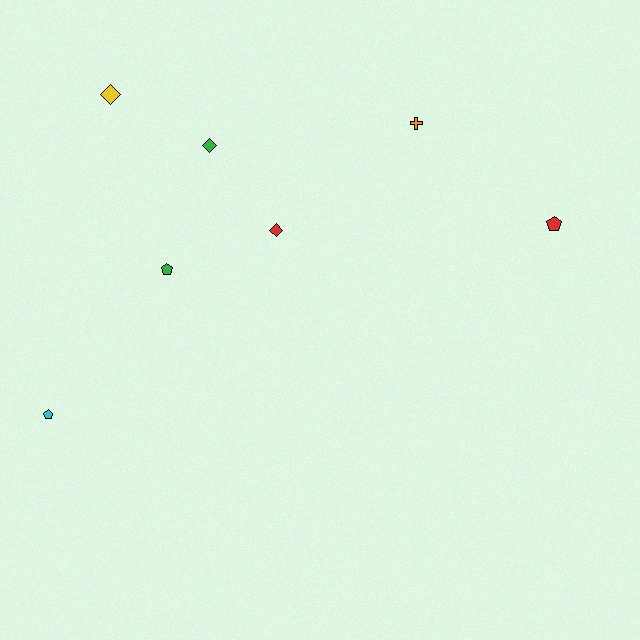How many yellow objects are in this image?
There is 1 yellow object.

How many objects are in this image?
There are 7 objects.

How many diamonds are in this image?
There are 3 diamonds.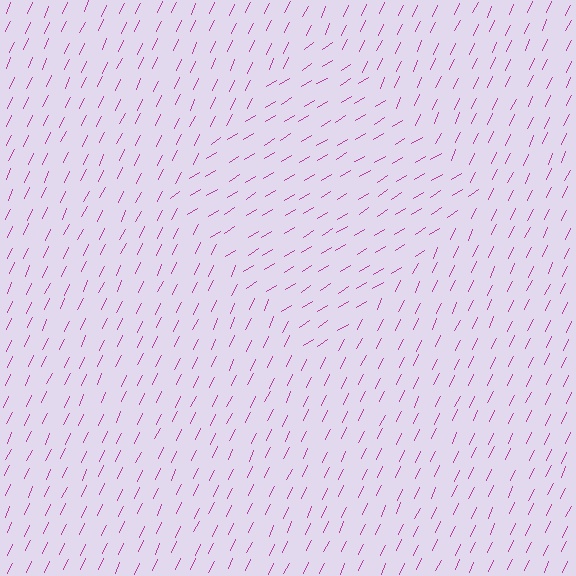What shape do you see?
I see a diamond.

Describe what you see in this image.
The image is filled with small magenta line segments. A diamond region in the image has lines oriented differently from the surrounding lines, creating a visible texture boundary.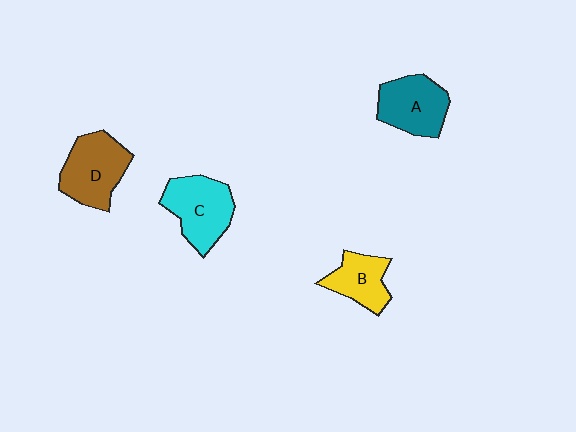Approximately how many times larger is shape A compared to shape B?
Approximately 1.3 times.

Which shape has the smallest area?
Shape B (yellow).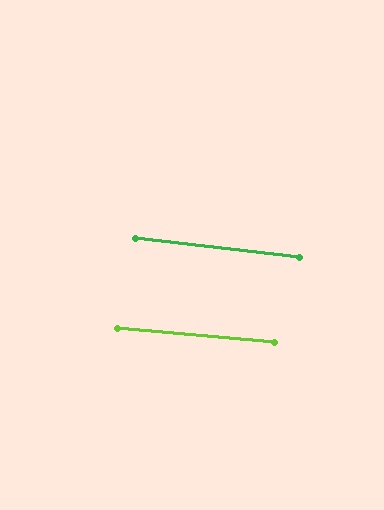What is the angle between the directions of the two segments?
Approximately 2 degrees.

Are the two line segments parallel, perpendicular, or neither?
Parallel — their directions differ by only 1.6°.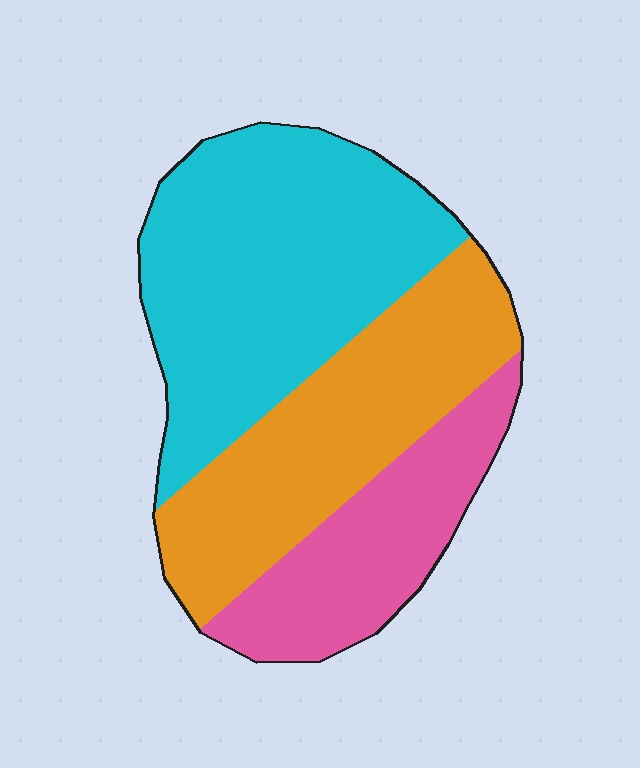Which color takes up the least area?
Pink, at roughly 20%.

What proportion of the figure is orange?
Orange covers 33% of the figure.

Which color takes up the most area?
Cyan, at roughly 45%.